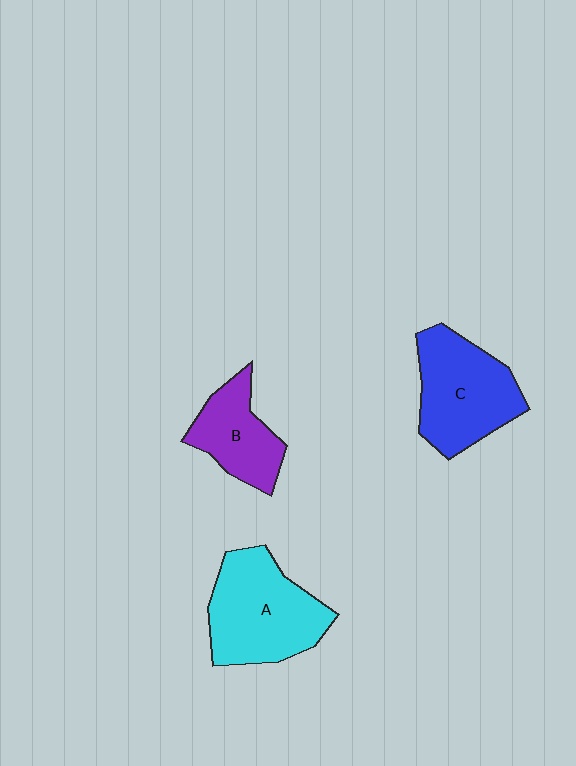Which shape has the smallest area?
Shape B (purple).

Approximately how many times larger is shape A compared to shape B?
Approximately 1.6 times.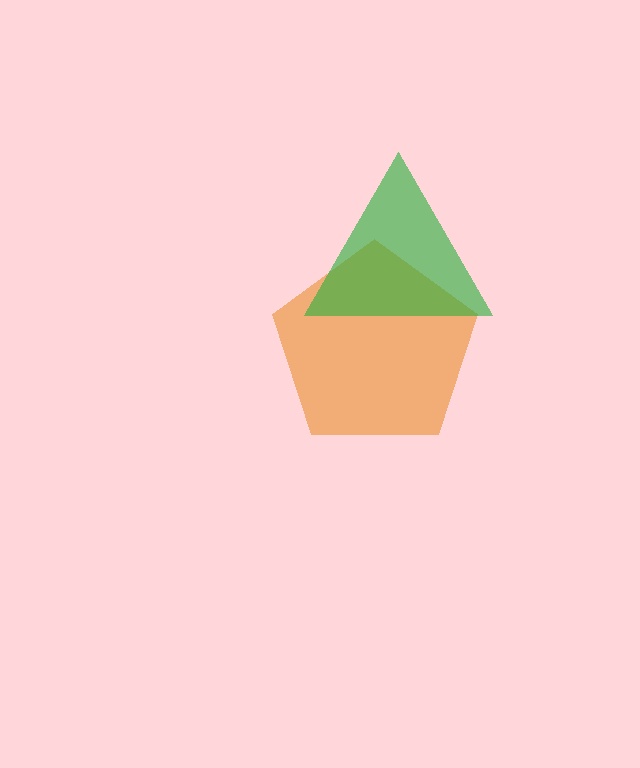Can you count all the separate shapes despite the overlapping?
Yes, there are 2 separate shapes.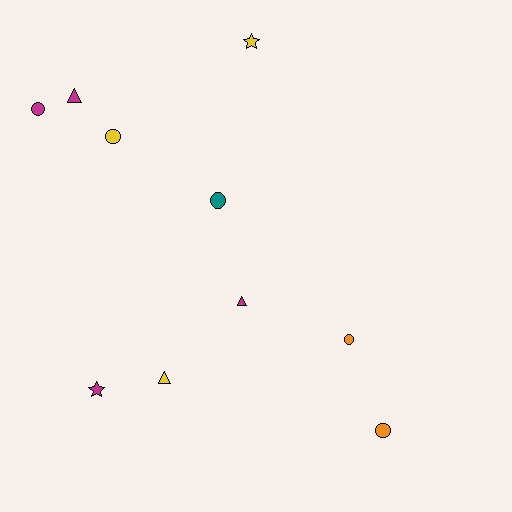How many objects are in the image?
There are 10 objects.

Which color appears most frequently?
Magenta, with 4 objects.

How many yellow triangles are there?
There is 1 yellow triangle.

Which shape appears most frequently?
Circle, with 5 objects.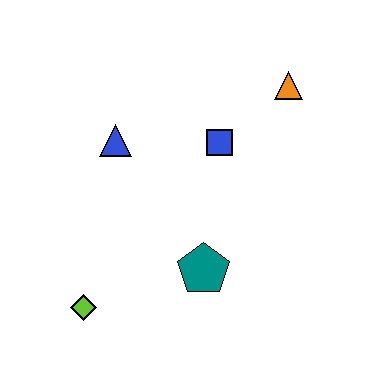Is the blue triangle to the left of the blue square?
Yes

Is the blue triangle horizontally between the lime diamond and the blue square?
Yes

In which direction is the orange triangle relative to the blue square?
The orange triangle is to the right of the blue square.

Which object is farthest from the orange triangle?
The lime diamond is farthest from the orange triangle.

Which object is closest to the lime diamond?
The teal pentagon is closest to the lime diamond.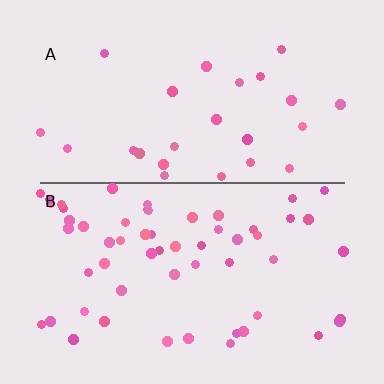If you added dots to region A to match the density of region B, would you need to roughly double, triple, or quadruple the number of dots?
Approximately double.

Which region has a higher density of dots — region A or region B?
B (the bottom).